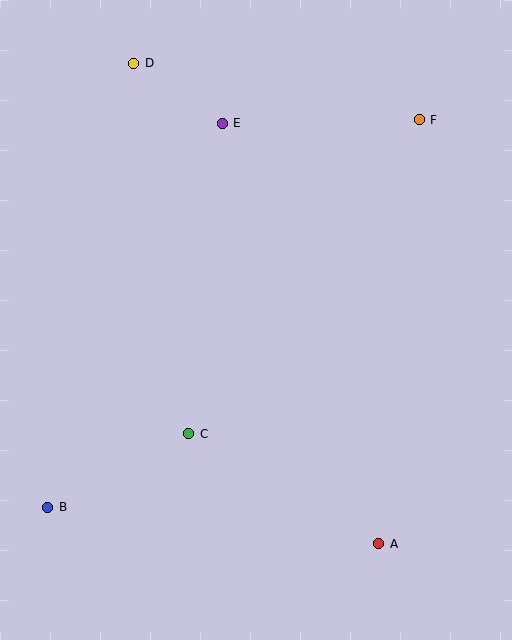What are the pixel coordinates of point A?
Point A is at (379, 544).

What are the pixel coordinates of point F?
Point F is at (419, 120).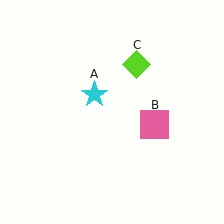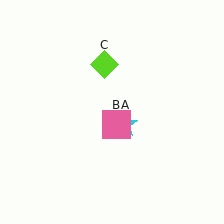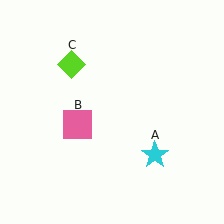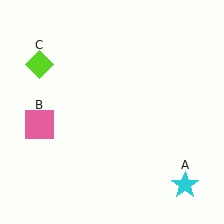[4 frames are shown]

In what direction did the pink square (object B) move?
The pink square (object B) moved left.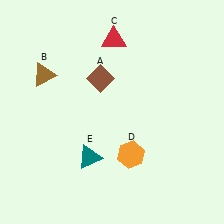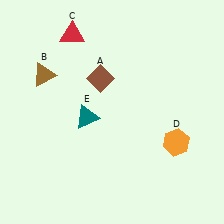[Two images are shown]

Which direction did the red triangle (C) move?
The red triangle (C) moved left.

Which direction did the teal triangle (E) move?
The teal triangle (E) moved up.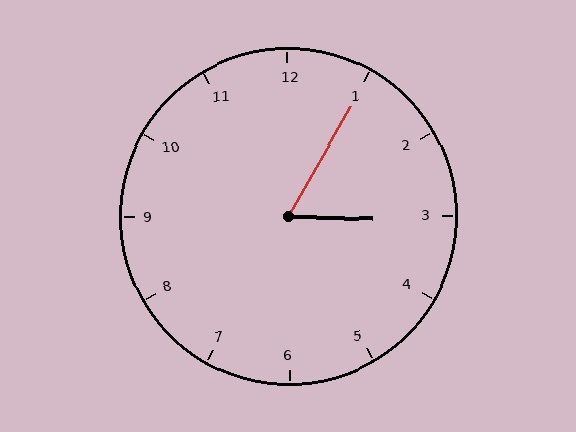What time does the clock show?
3:05.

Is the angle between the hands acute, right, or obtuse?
It is acute.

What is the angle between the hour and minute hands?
Approximately 62 degrees.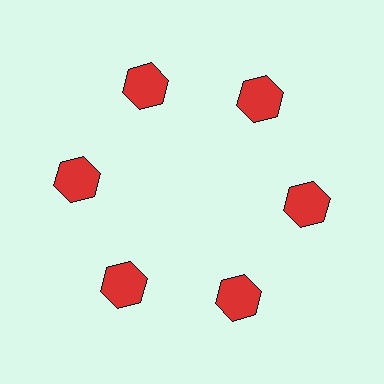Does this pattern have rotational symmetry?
Yes, this pattern has 6-fold rotational symmetry. It looks the same after rotating 60 degrees around the center.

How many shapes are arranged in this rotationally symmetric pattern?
There are 6 shapes, arranged in 6 groups of 1.